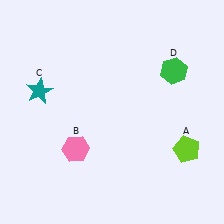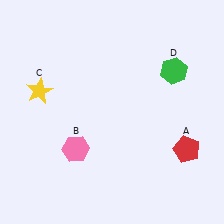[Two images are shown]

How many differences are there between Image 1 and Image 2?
There are 2 differences between the two images.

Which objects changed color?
A changed from lime to red. C changed from teal to yellow.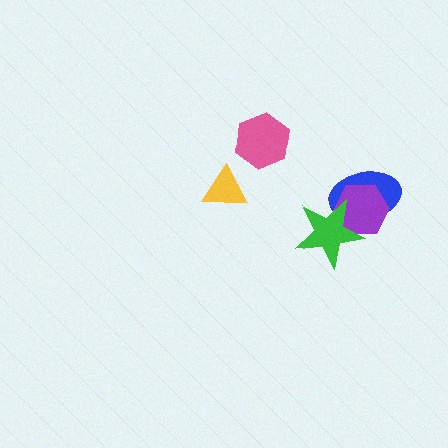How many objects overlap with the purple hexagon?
2 objects overlap with the purple hexagon.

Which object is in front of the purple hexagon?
The green star is in front of the purple hexagon.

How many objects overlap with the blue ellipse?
2 objects overlap with the blue ellipse.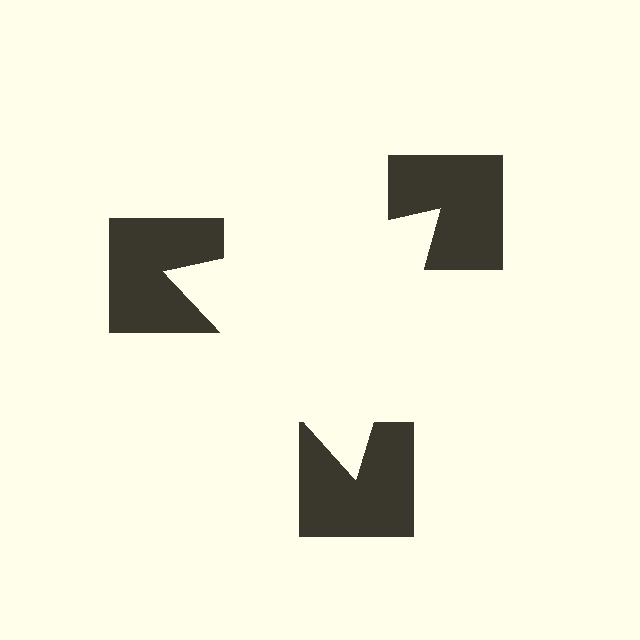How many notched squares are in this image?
There are 3 — one at each vertex of the illusory triangle.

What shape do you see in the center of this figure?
An illusory triangle — its edges are inferred from the aligned wedge cuts in the notched squares, not physically drawn.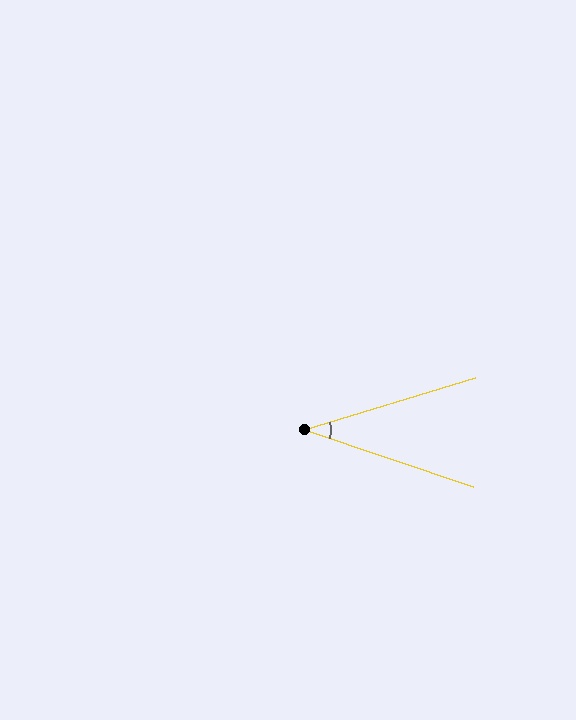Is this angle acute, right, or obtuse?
It is acute.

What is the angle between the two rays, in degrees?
Approximately 35 degrees.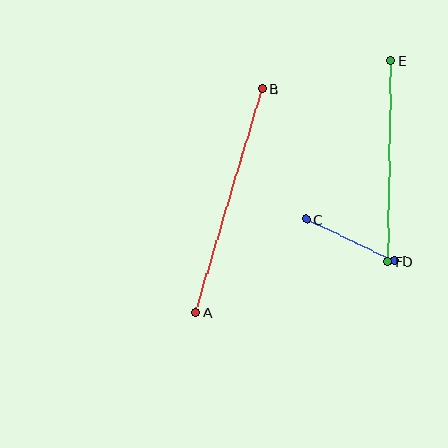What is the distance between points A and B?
The distance is approximately 233 pixels.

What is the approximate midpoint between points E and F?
The midpoint is at approximately (389, 161) pixels.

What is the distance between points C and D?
The distance is approximately 97 pixels.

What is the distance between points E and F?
The distance is approximately 201 pixels.